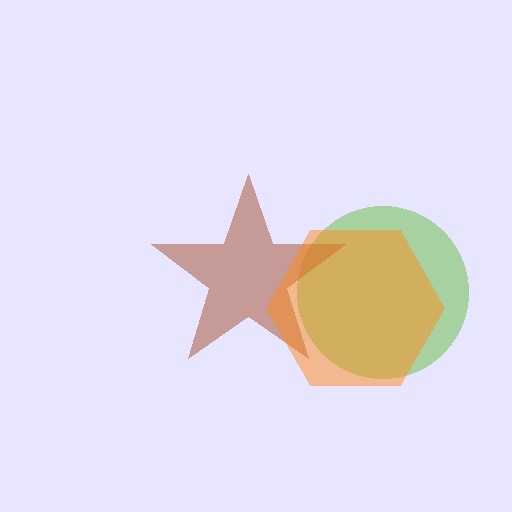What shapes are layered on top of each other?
The layered shapes are: a lime circle, a brown star, an orange hexagon.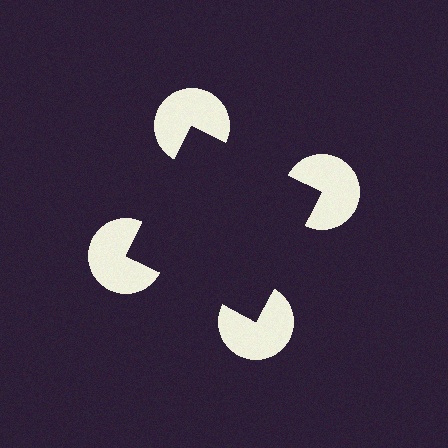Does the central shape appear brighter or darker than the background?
It typically appears slightly darker than the background, even though no actual brightness change is drawn.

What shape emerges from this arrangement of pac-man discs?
An illusory square — its edges are inferred from the aligned wedge cuts in the pac-man discs, not physically drawn.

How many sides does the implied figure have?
4 sides.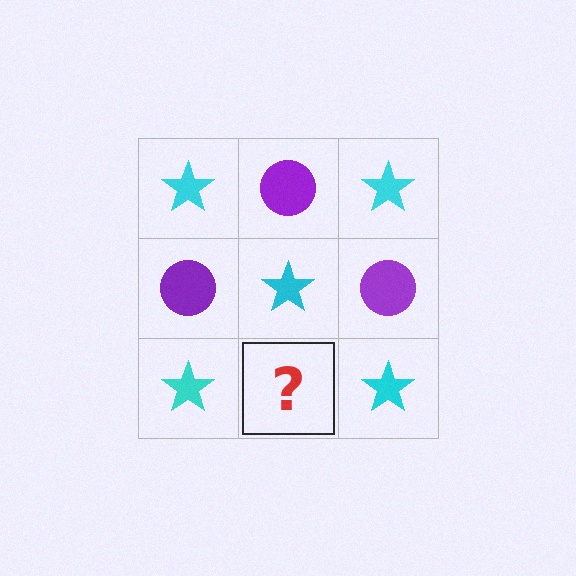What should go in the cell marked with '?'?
The missing cell should contain a purple circle.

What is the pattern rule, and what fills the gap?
The rule is that it alternates cyan star and purple circle in a checkerboard pattern. The gap should be filled with a purple circle.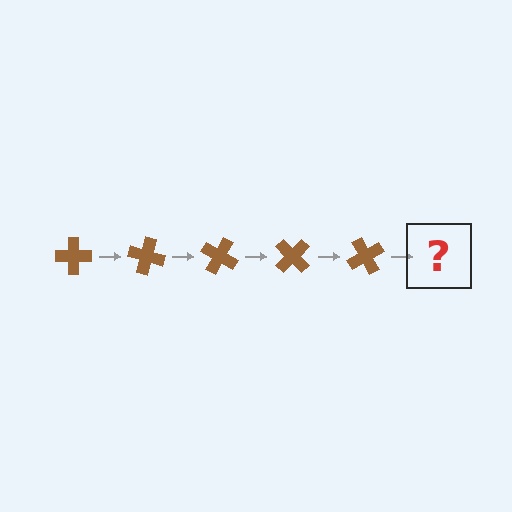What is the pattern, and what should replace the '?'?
The pattern is that the cross rotates 15 degrees each step. The '?' should be a brown cross rotated 75 degrees.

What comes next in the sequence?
The next element should be a brown cross rotated 75 degrees.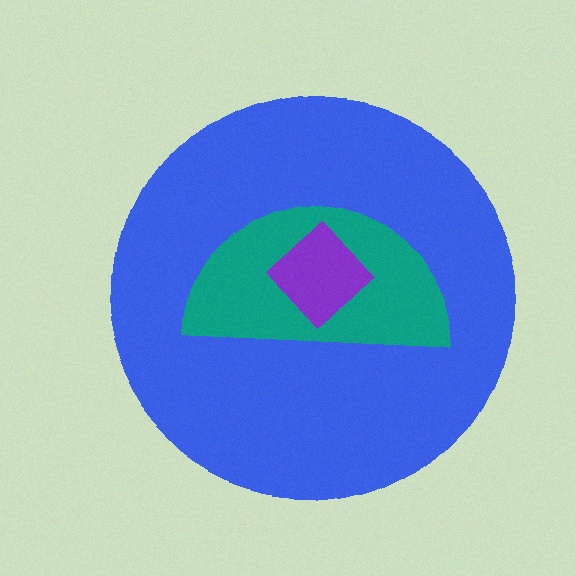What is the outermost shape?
The blue circle.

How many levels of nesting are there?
3.